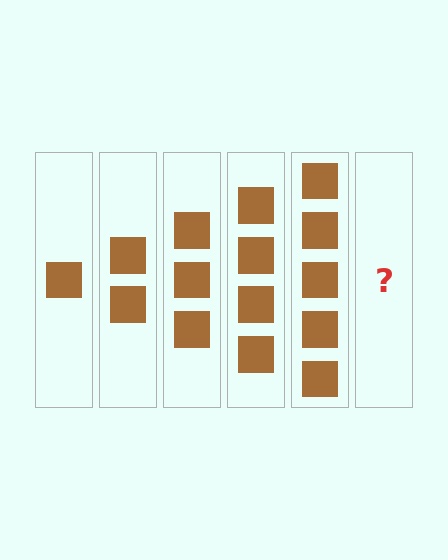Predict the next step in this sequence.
The next step is 6 squares.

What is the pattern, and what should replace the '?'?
The pattern is that each step adds one more square. The '?' should be 6 squares.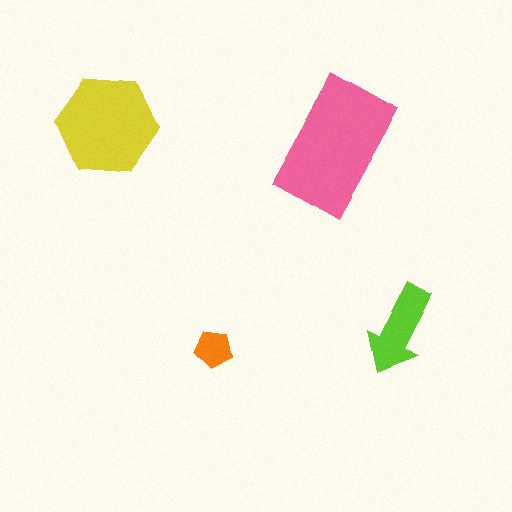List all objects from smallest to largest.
The orange pentagon, the lime arrow, the yellow hexagon, the pink rectangle.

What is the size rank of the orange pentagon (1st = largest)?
4th.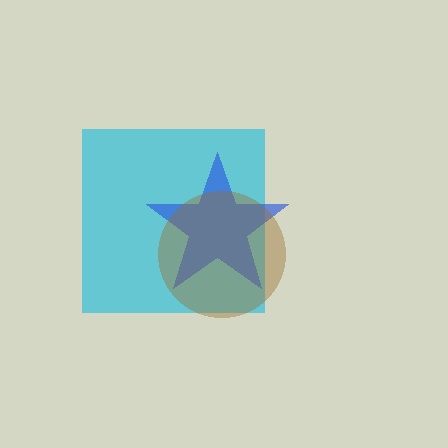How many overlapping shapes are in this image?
There are 3 overlapping shapes in the image.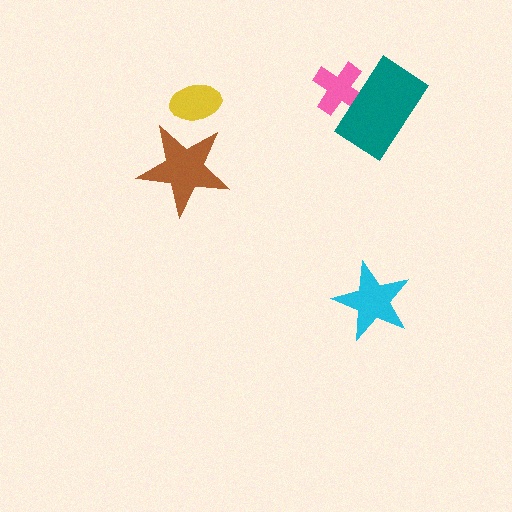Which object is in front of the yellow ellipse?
The brown star is in front of the yellow ellipse.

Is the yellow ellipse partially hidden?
Yes, it is partially covered by another shape.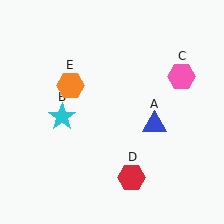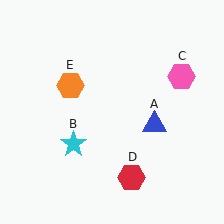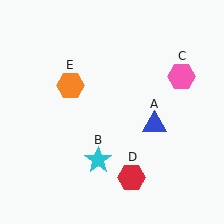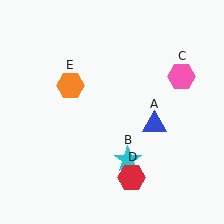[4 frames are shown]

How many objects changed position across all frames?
1 object changed position: cyan star (object B).